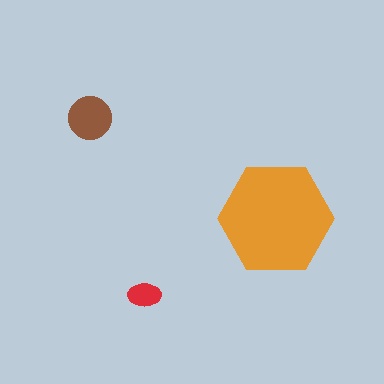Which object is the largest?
The orange hexagon.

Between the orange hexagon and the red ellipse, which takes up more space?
The orange hexagon.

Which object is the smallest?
The red ellipse.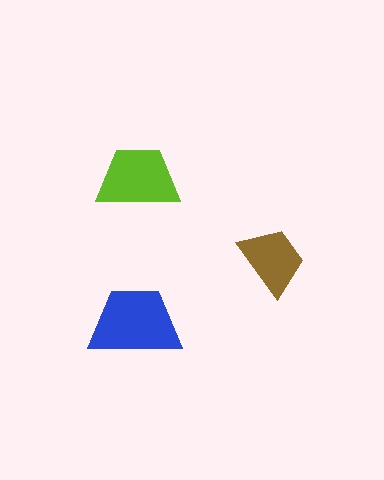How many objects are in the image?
There are 3 objects in the image.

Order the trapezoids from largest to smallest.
the blue one, the lime one, the brown one.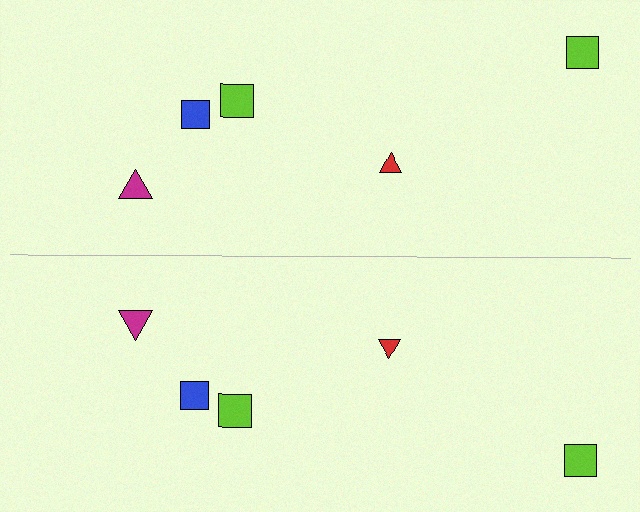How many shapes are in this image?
There are 10 shapes in this image.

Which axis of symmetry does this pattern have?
The pattern has a horizontal axis of symmetry running through the center of the image.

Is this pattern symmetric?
Yes, this pattern has bilateral (reflection) symmetry.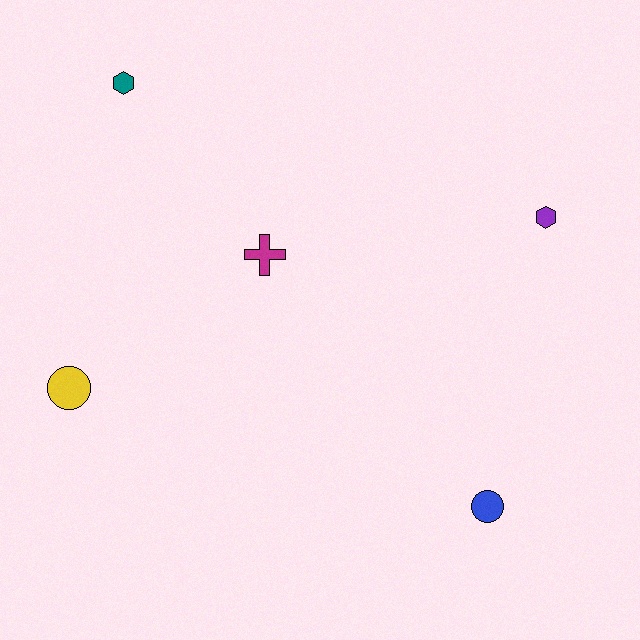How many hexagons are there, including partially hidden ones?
There are 2 hexagons.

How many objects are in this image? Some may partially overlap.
There are 5 objects.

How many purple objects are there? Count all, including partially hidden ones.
There is 1 purple object.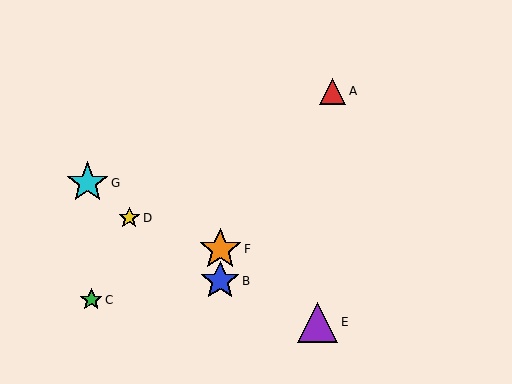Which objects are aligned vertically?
Objects B, F are aligned vertically.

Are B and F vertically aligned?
Yes, both are at x≈220.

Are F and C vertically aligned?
No, F is at x≈220 and C is at x≈91.